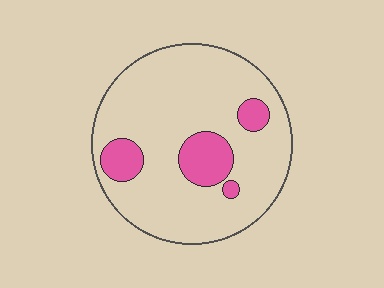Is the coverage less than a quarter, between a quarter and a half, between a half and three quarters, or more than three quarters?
Less than a quarter.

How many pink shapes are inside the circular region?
4.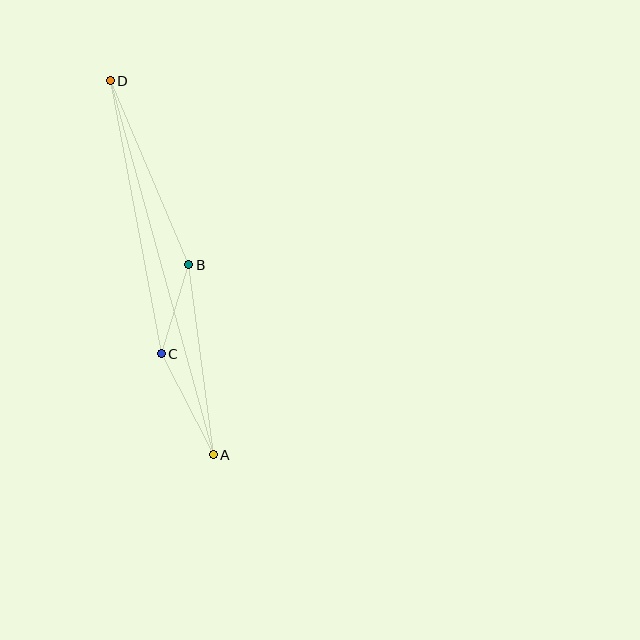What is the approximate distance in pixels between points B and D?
The distance between B and D is approximately 200 pixels.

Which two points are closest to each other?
Points B and C are closest to each other.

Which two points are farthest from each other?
Points A and D are farthest from each other.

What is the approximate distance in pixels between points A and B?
The distance between A and B is approximately 192 pixels.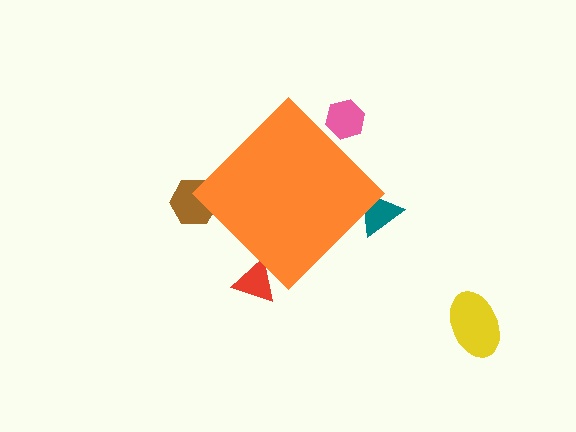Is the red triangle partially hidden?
Yes, the red triangle is partially hidden behind the orange diamond.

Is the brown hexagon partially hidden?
Yes, the brown hexagon is partially hidden behind the orange diamond.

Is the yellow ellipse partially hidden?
No, the yellow ellipse is fully visible.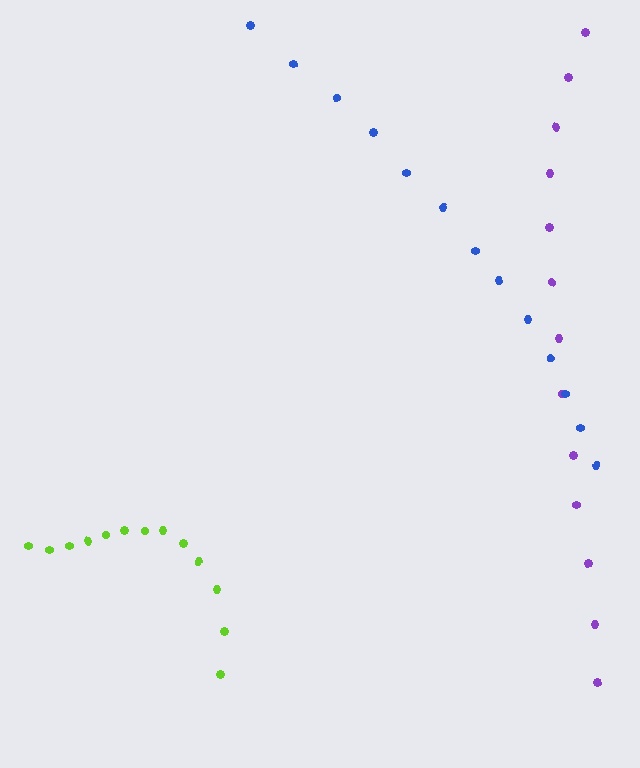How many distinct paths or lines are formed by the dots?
There are 3 distinct paths.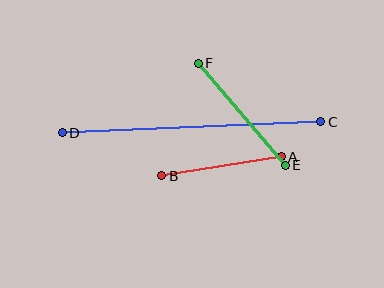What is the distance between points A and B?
The distance is approximately 121 pixels.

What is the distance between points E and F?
The distance is approximately 134 pixels.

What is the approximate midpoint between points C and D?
The midpoint is at approximately (192, 127) pixels.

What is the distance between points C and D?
The distance is approximately 259 pixels.